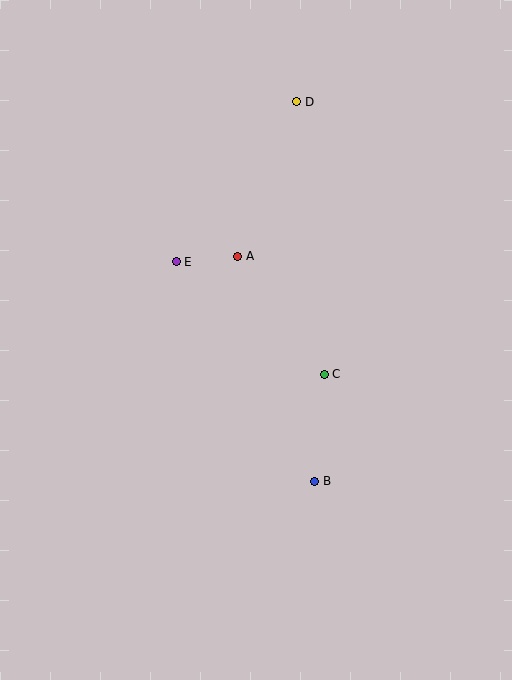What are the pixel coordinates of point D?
Point D is at (297, 102).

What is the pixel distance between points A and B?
The distance between A and B is 238 pixels.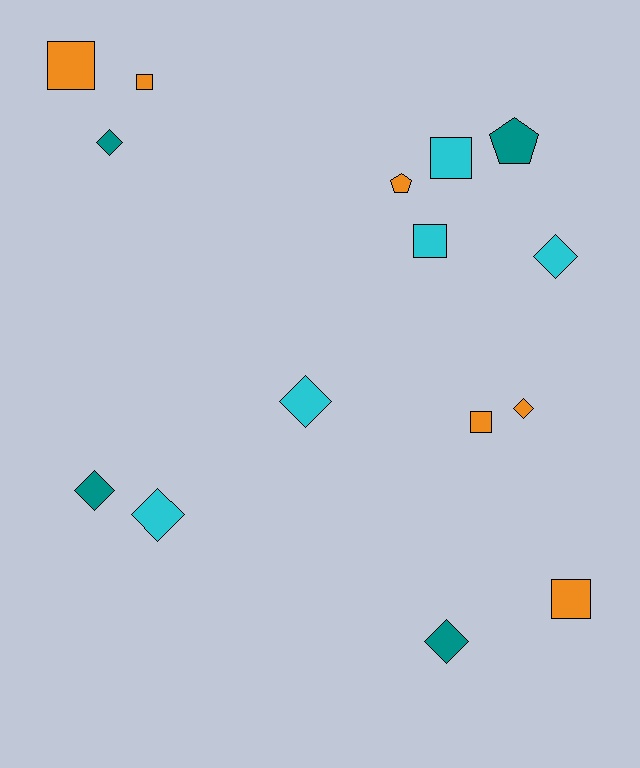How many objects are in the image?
There are 15 objects.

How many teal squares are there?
There are no teal squares.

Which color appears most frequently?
Orange, with 6 objects.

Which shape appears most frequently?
Diamond, with 7 objects.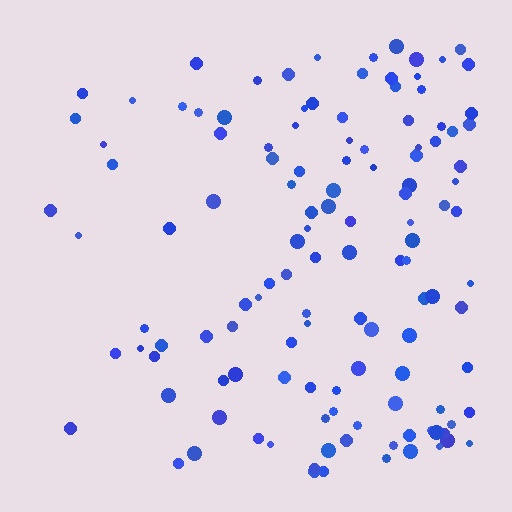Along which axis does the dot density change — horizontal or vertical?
Horizontal.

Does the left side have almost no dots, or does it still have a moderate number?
Still a moderate number, just noticeably fewer than the right.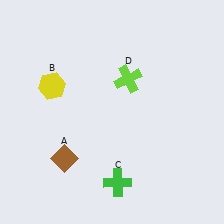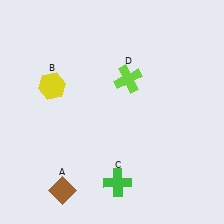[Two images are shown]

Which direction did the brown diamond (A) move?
The brown diamond (A) moved down.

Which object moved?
The brown diamond (A) moved down.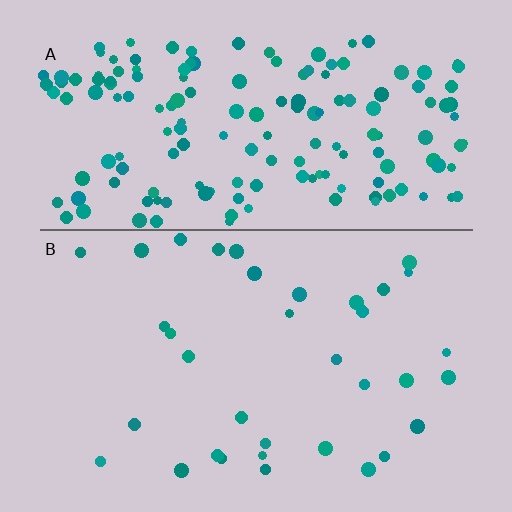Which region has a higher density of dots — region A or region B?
A (the top).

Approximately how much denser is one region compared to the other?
Approximately 4.8× — region A over region B.